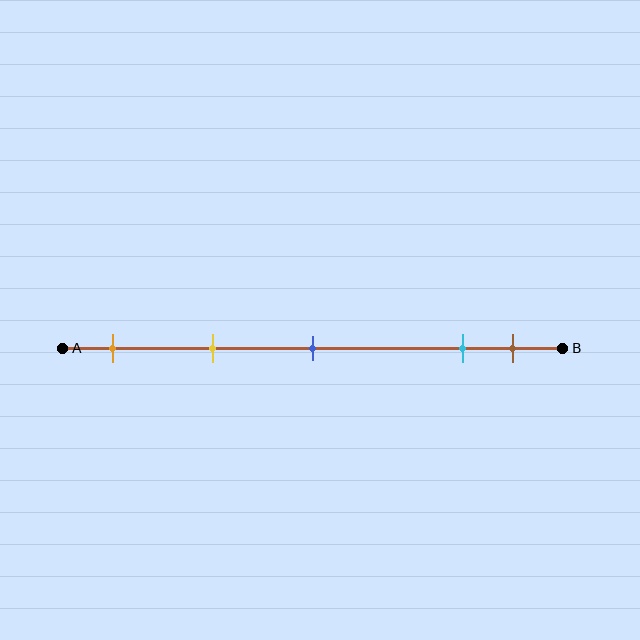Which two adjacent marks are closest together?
The cyan and brown marks are the closest adjacent pair.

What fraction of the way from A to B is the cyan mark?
The cyan mark is approximately 80% (0.8) of the way from A to B.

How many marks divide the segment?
There are 5 marks dividing the segment.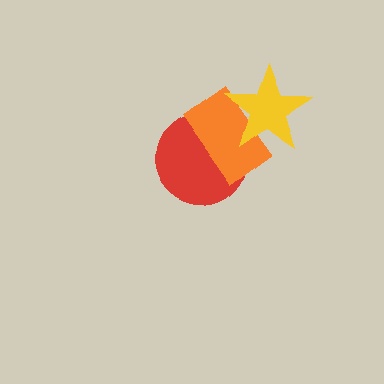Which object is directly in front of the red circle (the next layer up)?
The orange rectangle is directly in front of the red circle.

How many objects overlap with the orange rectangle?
2 objects overlap with the orange rectangle.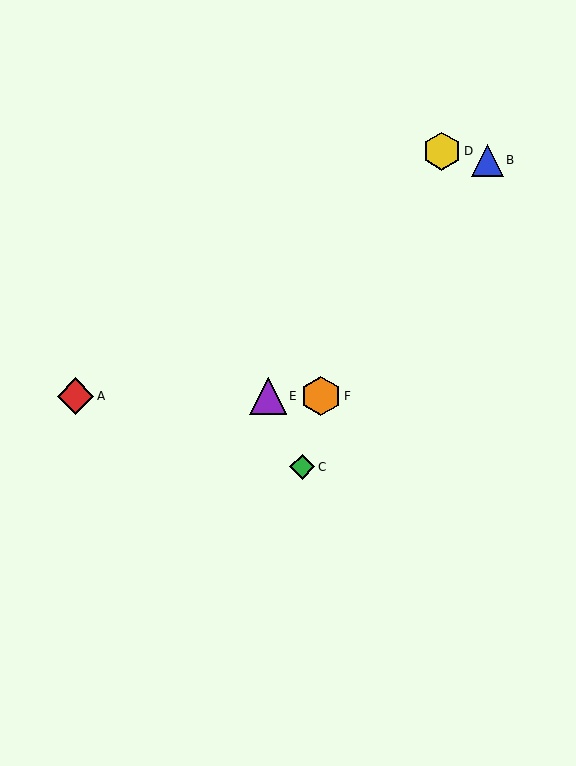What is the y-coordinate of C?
Object C is at y≈467.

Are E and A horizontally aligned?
Yes, both are at y≈396.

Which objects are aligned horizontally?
Objects A, E, F are aligned horizontally.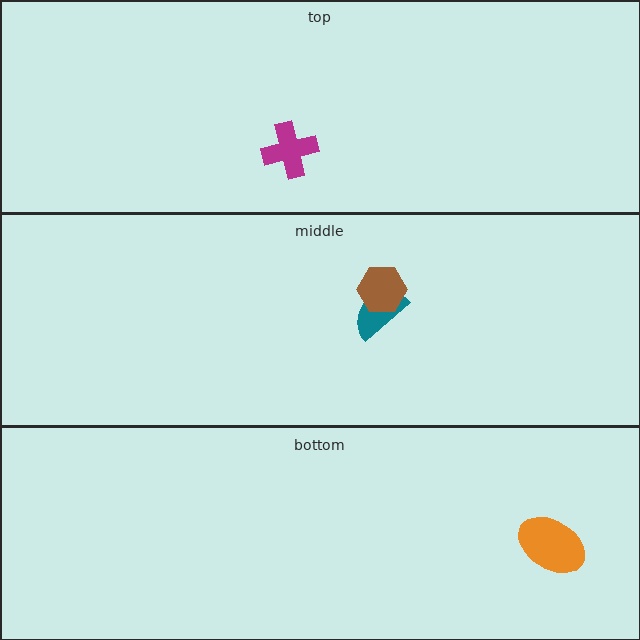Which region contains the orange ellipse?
The bottom region.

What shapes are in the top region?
The magenta cross.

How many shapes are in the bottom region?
1.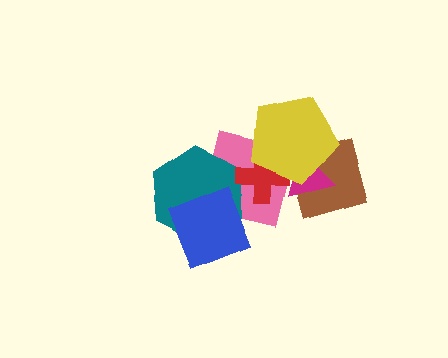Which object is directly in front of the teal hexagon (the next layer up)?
The red cross is directly in front of the teal hexagon.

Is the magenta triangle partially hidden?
Yes, it is partially covered by another shape.